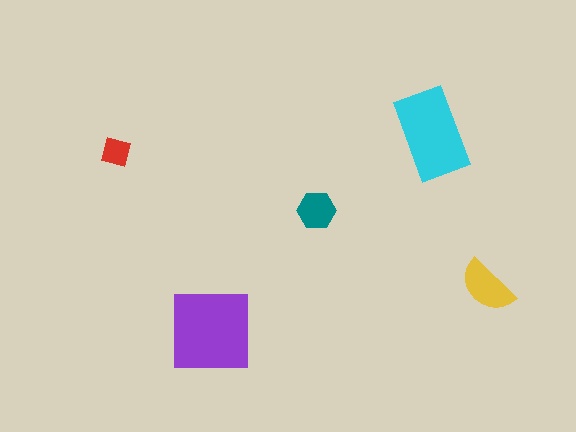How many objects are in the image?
There are 5 objects in the image.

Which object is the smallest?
The red diamond.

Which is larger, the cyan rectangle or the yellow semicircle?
The cyan rectangle.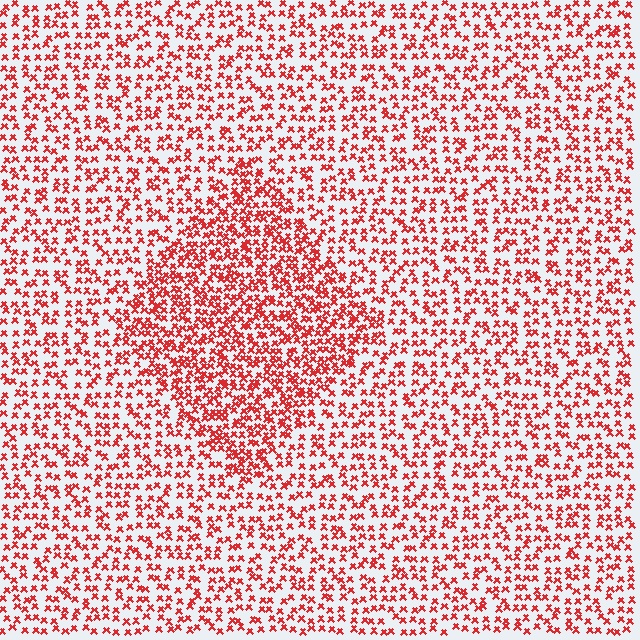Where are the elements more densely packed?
The elements are more densely packed inside the diamond boundary.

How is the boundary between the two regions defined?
The boundary is defined by a change in element density (approximately 1.8x ratio). All elements are the same color, size, and shape.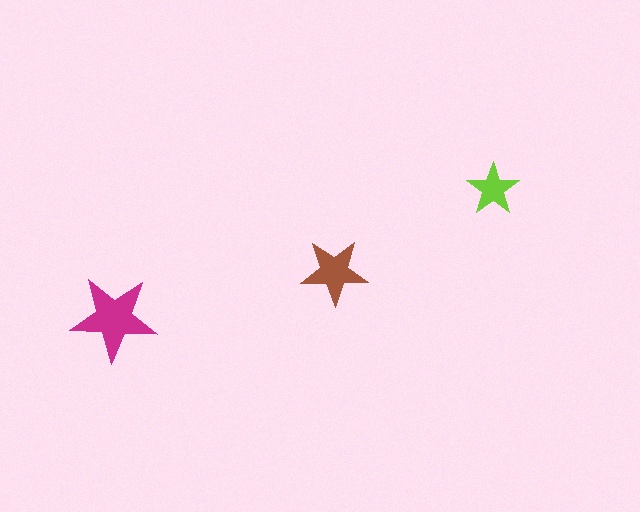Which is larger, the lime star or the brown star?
The brown one.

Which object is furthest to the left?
The magenta star is leftmost.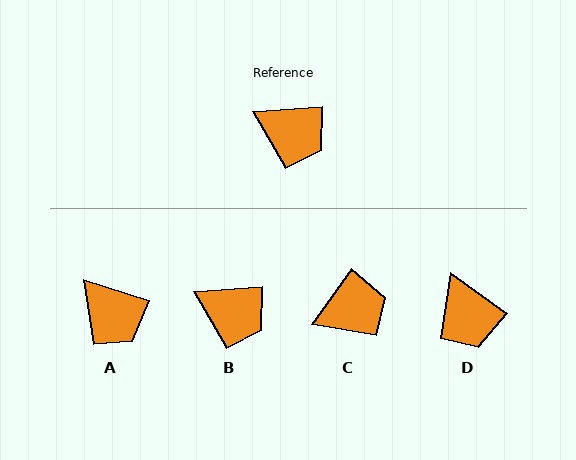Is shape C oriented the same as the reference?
No, it is off by about 51 degrees.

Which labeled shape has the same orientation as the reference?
B.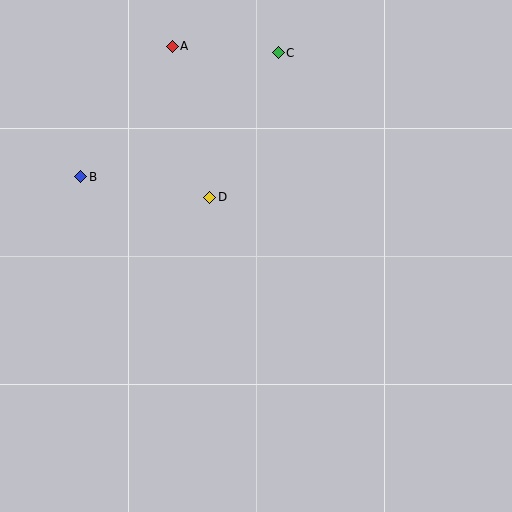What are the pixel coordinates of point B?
Point B is at (81, 177).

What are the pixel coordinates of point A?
Point A is at (172, 46).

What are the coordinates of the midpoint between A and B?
The midpoint between A and B is at (126, 112).